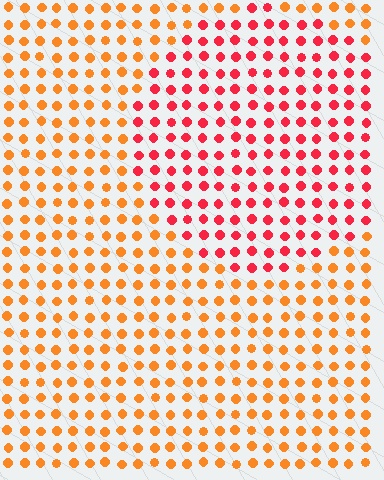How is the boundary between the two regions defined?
The boundary is defined purely by a slight shift in hue (about 37 degrees). Spacing, size, and orientation are identical on both sides.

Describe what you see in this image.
The image is filled with small orange elements in a uniform arrangement. A circle-shaped region is visible where the elements are tinted to a slightly different hue, forming a subtle color boundary.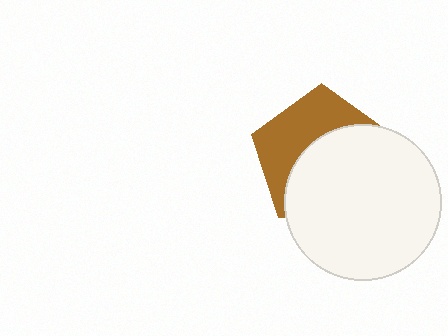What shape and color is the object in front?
The object in front is a white circle.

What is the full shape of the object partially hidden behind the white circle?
The partially hidden object is a brown pentagon.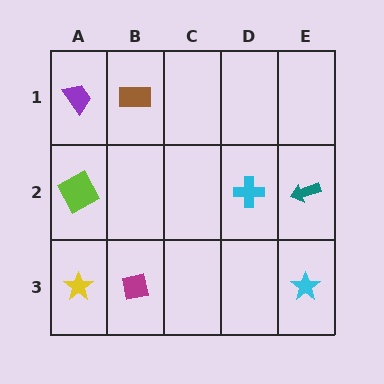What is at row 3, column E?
A cyan star.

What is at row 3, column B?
A magenta square.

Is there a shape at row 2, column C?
No, that cell is empty.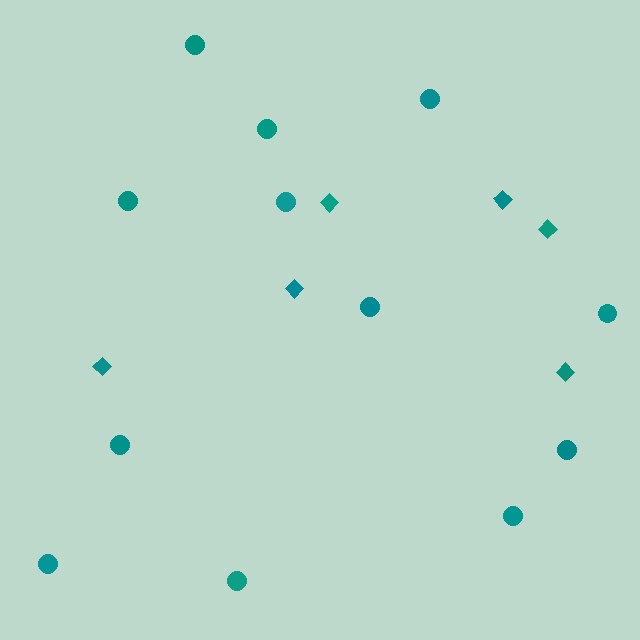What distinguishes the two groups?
There are 2 groups: one group of diamonds (6) and one group of circles (12).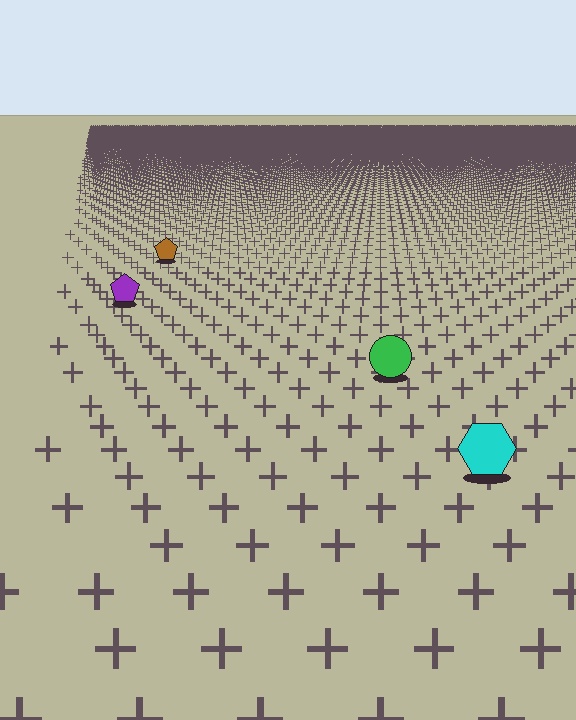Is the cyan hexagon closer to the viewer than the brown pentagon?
Yes. The cyan hexagon is closer — you can tell from the texture gradient: the ground texture is coarser near it.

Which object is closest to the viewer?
The cyan hexagon is closest. The texture marks near it are larger and more spread out.